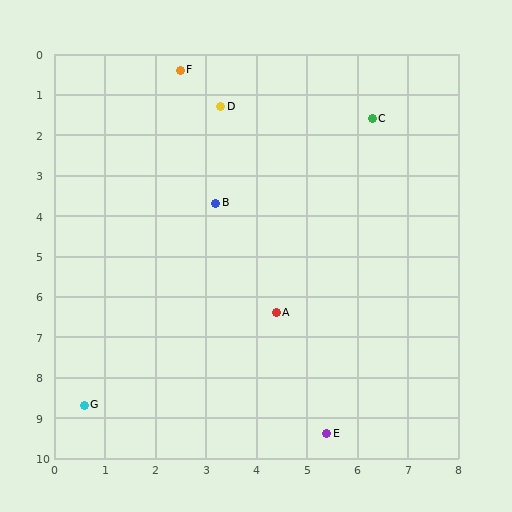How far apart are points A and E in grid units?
Points A and E are about 3.2 grid units apart.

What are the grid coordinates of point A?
Point A is at approximately (4.4, 6.4).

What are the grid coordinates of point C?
Point C is at approximately (6.3, 1.6).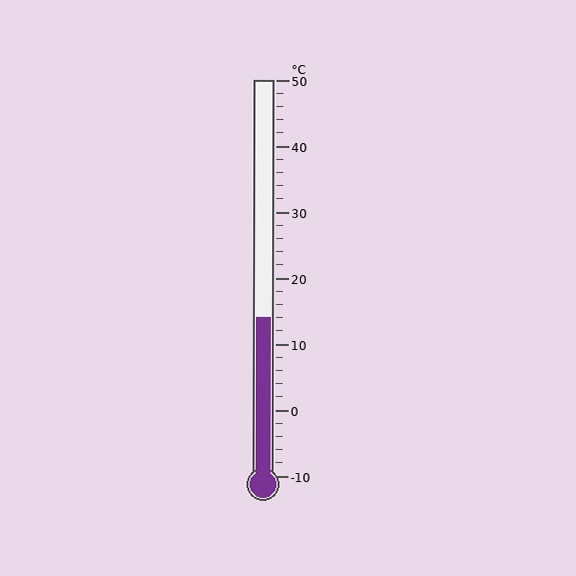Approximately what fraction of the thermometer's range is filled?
The thermometer is filled to approximately 40% of its range.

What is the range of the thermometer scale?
The thermometer scale ranges from -10°C to 50°C.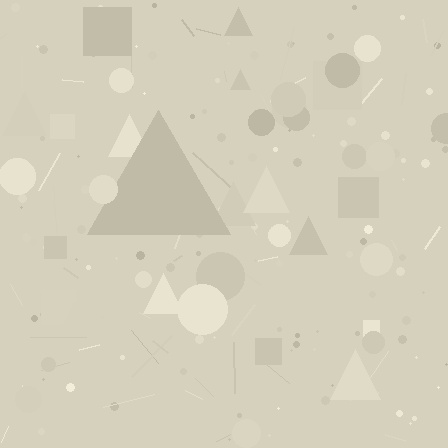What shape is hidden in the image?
A triangle is hidden in the image.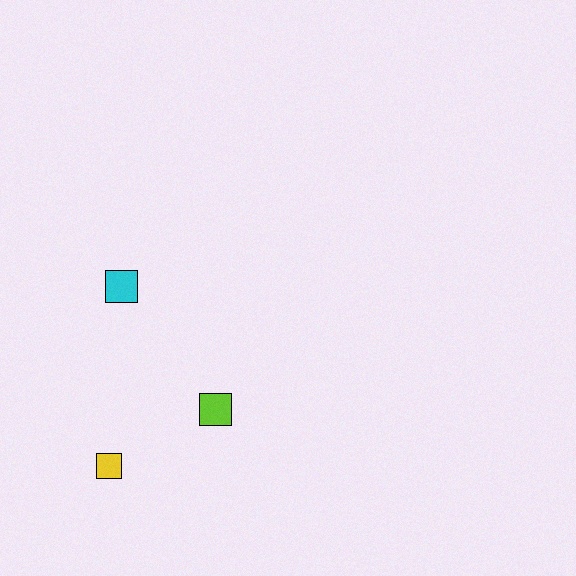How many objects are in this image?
There are 3 objects.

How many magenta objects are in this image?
There are no magenta objects.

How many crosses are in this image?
There are no crosses.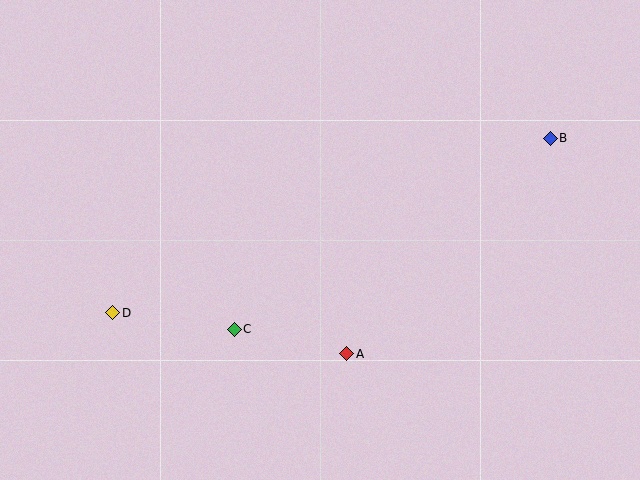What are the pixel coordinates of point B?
Point B is at (550, 138).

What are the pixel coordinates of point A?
Point A is at (347, 354).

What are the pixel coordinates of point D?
Point D is at (113, 313).